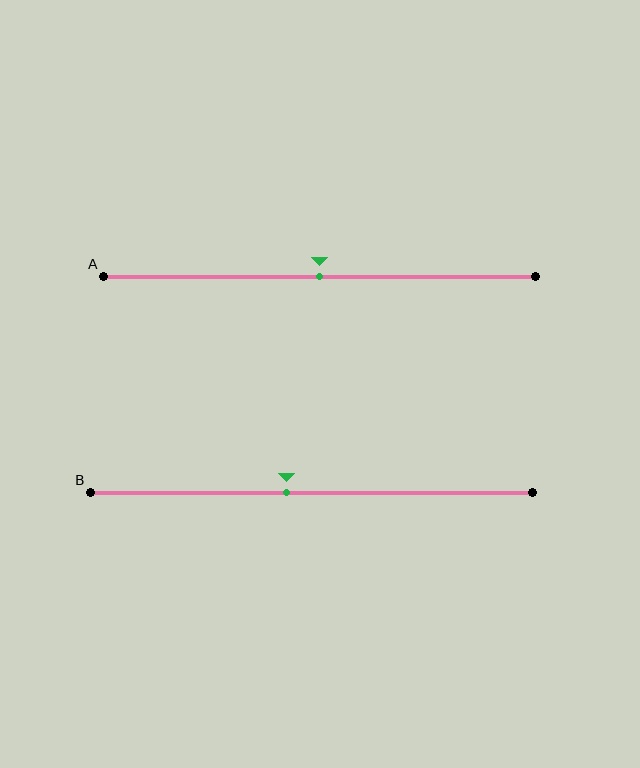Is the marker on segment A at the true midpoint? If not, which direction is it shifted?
Yes, the marker on segment A is at the true midpoint.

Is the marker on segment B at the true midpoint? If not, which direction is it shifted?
No, the marker on segment B is shifted to the left by about 6% of the segment length.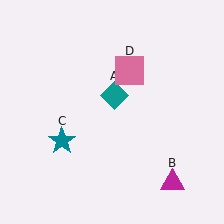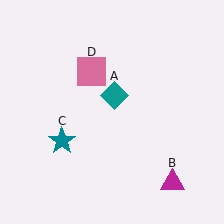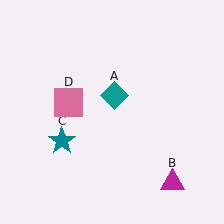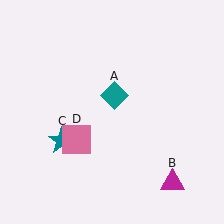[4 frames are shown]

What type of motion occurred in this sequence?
The pink square (object D) rotated counterclockwise around the center of the scene.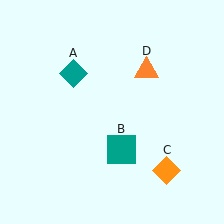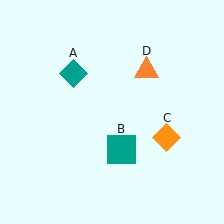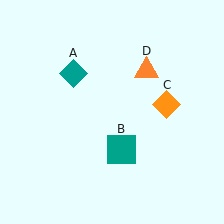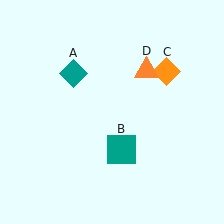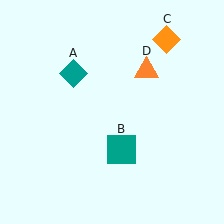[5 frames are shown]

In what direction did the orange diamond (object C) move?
The orange diamond (object C) moved up.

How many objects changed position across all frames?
1 object changed position: orange diamond (object C).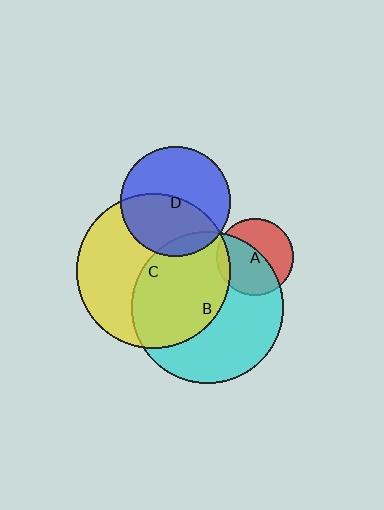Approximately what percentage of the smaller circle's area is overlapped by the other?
Approximately 55%.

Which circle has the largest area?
Circle C (yellow).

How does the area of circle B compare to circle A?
Approximately 3.9 times.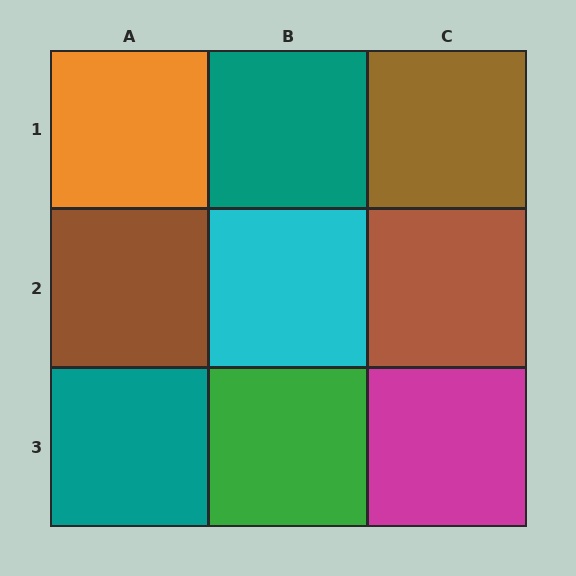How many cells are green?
1 cell is green.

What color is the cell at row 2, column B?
Cyan.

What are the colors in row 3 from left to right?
Teal, green, magenta.